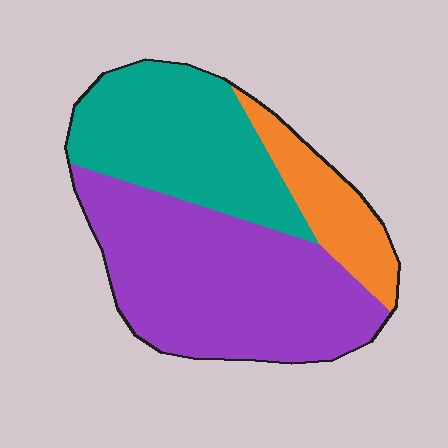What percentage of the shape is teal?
Teal covers about 35% of the shape.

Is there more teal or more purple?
Purple.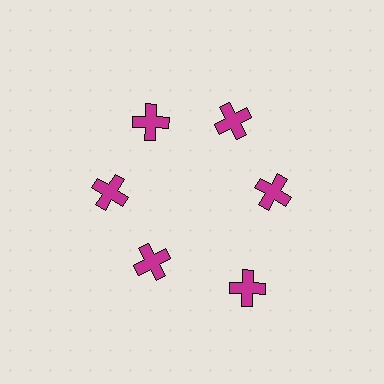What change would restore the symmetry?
The symmetry would be restored by moving it inward, back onto the ring so that all 6 crosses sit at equal angles and equal distance from the center.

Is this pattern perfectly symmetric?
No. The 6 magenta crosses are arranged in a ring, but one element near the 5 o'clock position is pushed outward from the center, breaking the 6-fold rotational symmetry.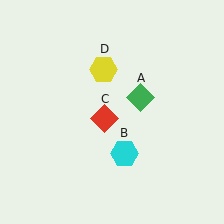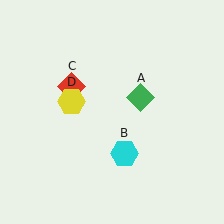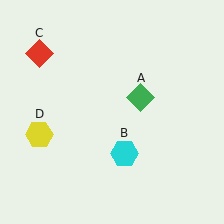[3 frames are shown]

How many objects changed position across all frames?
2 objects changed position: red diamond (object C), yellow hexagon (object D).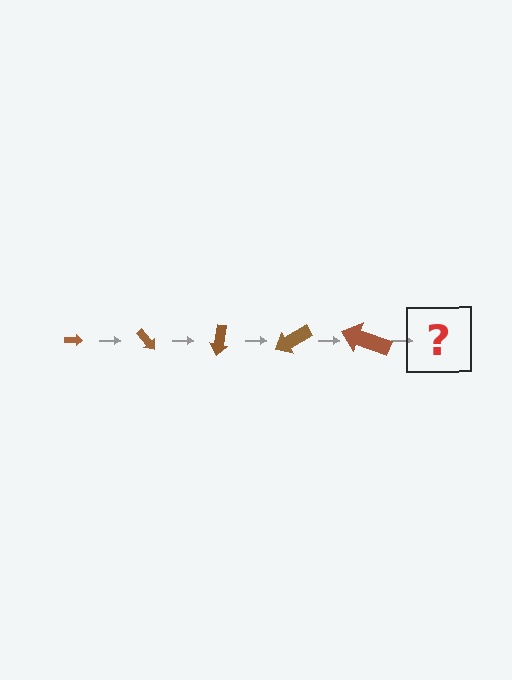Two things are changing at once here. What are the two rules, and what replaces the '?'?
The two rules are that the arrow grows larger each step and it rotates 50 degrees each step. The '?' should be an arrow, larger than the previous one and rotated 250 degrees from the start.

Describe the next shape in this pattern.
It should be an arrow, larger than the previous one and rotated 250 degrees from the start.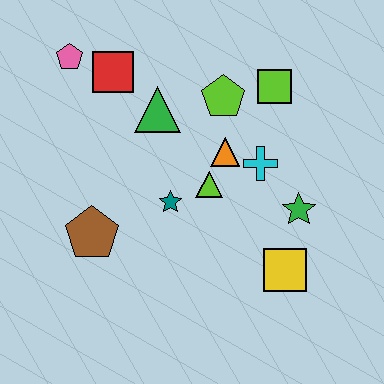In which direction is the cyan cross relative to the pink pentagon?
The cyan cross is to the right of the pink pentagon.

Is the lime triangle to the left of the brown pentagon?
No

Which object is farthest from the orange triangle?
The pink pentagon is farthest from the orange triangle.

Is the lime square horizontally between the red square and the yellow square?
Yes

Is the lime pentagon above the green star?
Yes